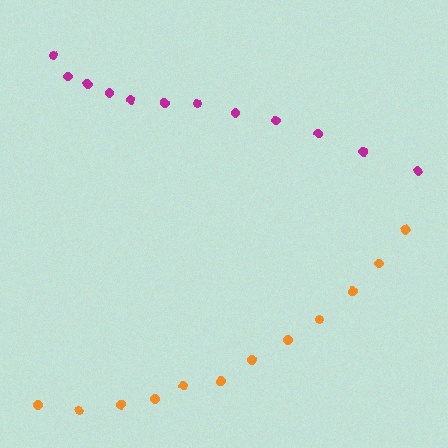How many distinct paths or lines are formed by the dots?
There are 2 distinct paths.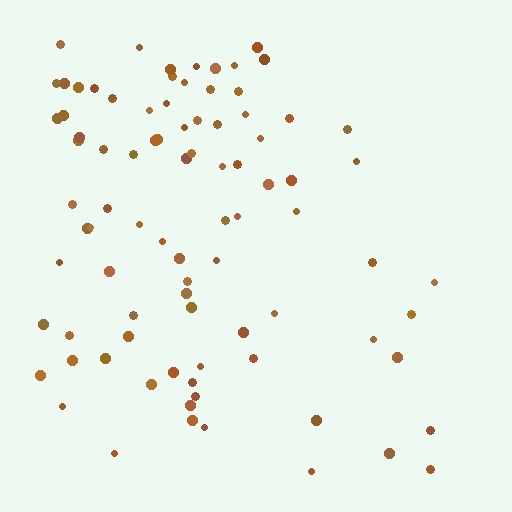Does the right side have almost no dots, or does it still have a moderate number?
Still a moderate number, just noticeably fewer than the left.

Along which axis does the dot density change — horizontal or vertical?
Horizontal.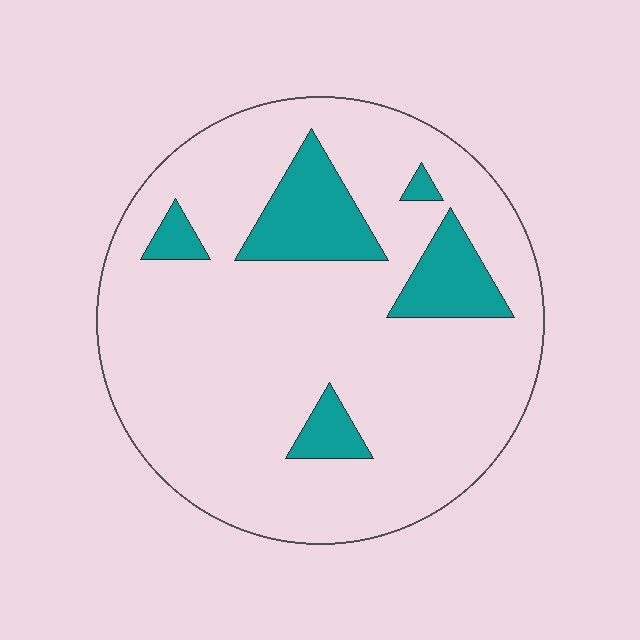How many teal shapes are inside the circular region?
5.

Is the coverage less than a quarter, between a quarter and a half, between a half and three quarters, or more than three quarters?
Less than a quarter.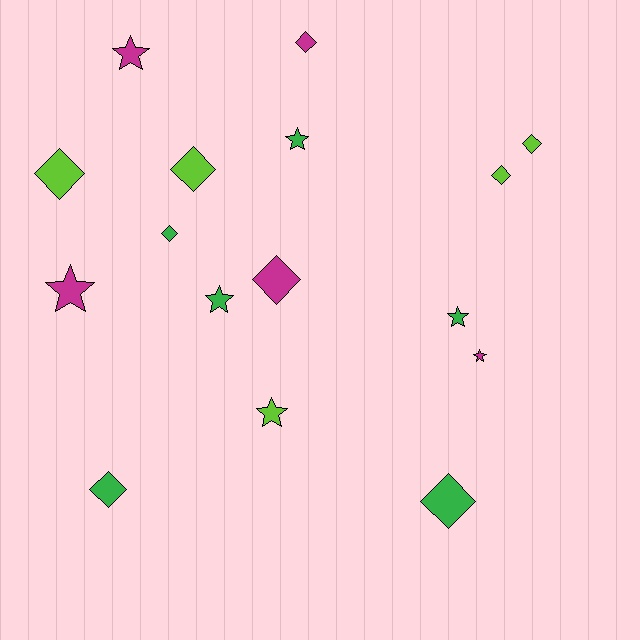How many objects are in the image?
There are 16 objects.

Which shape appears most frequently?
Diamond, with 9 objects.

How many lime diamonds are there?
There are 4 lime diamonds.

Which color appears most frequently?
Green, with 6 objects.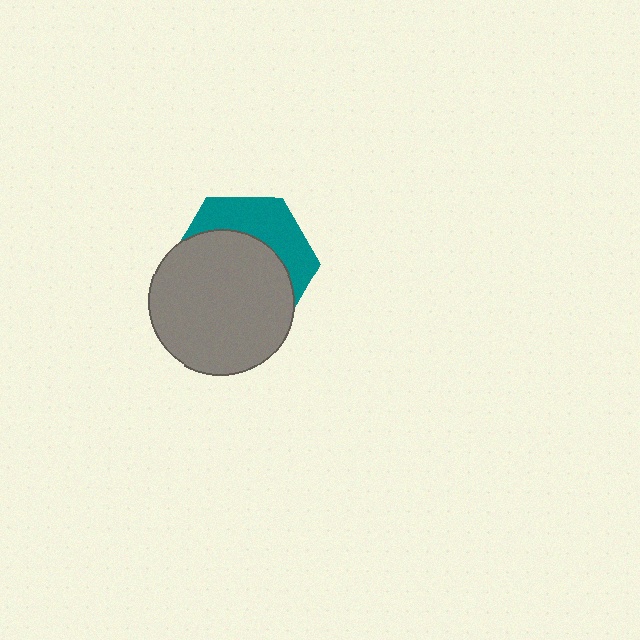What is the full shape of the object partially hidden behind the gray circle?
The partially hidden object is a teal hexagon.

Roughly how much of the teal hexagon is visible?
A small part of it is visible (roughly 35%).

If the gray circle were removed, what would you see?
You would see the complete teal hexagon.